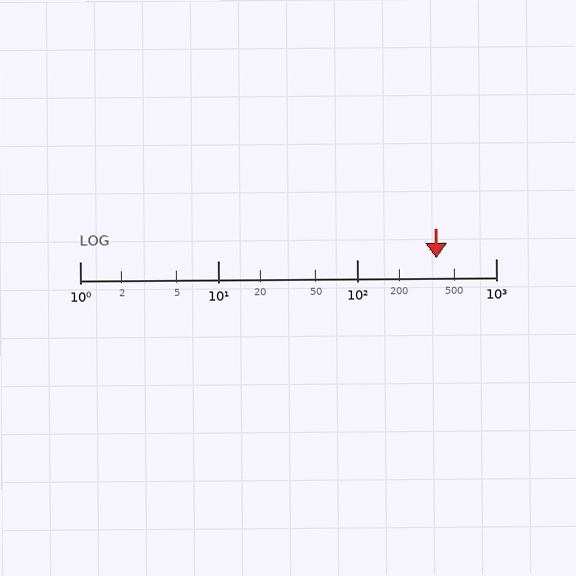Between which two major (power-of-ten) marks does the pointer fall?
The pointer is between 100 and 1000.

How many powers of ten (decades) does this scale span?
The scale spans 3 decades, from 1 to 1000.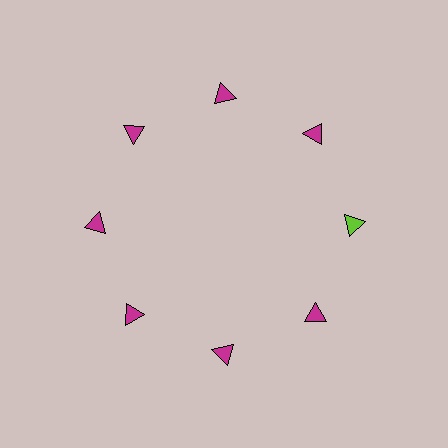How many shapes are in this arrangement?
There are 8 shapes arranged in a ring pattern.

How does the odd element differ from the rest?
It has a different color: lime instead of magenta.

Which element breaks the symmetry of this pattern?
The lime triangle at roughly the 3 o'clock position breaks the symmetry. All other shapes are magenta triangles.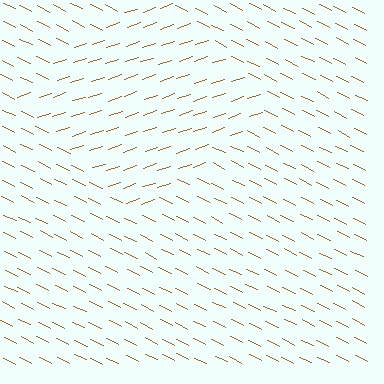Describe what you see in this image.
The image is filled with small brown line segments. A diamond region in the image has lines oriented differently from the surrounding lines, creating a visible texture boundary.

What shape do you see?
I see a diamond.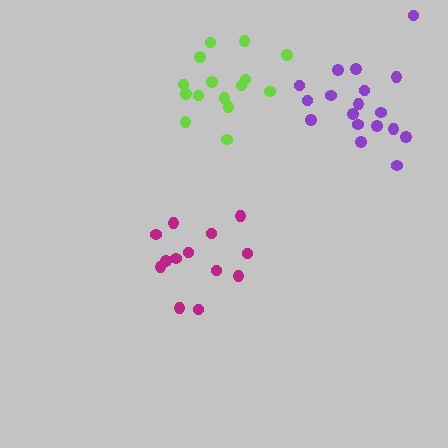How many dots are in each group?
Group 1: 13 dots, Group 2: 18 dots, Group 3: 15 dots (46 total).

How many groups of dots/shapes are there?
There are 3 groups.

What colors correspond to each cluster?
The clusters are colored: magenta, purple, lime.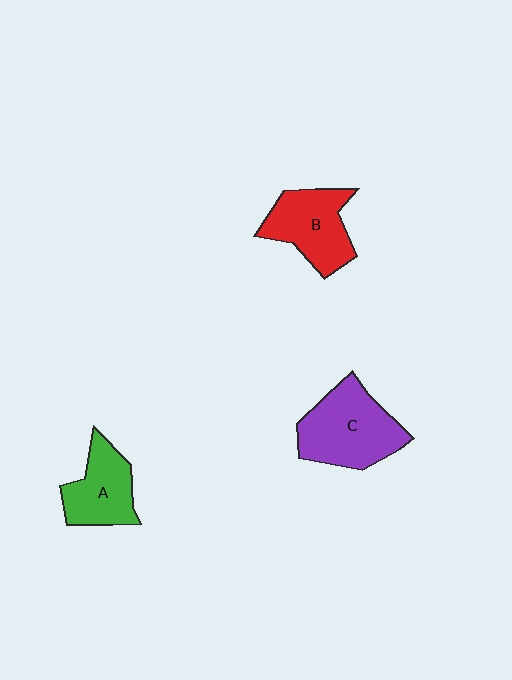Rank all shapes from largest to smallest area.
From largest to smallest: C (purple), B (red), A (green).